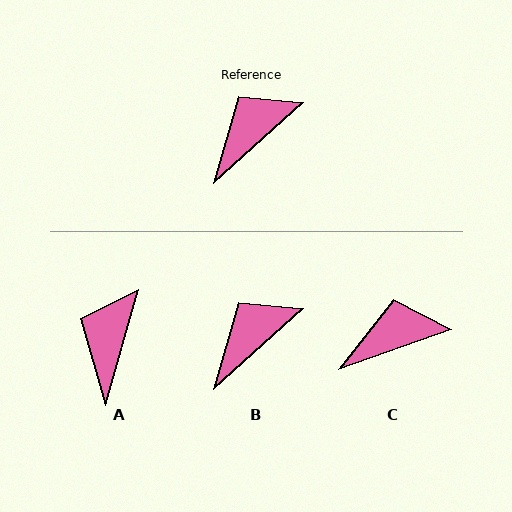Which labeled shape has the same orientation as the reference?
B.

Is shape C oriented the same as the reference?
No, it is off by about 23 degrees.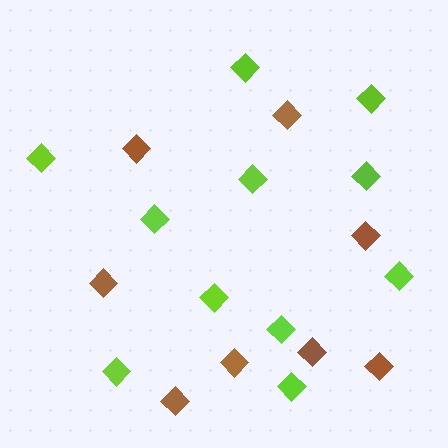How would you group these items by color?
There are 2 groups: one group of lime diamonds (11) and one group of brown diamonds (8).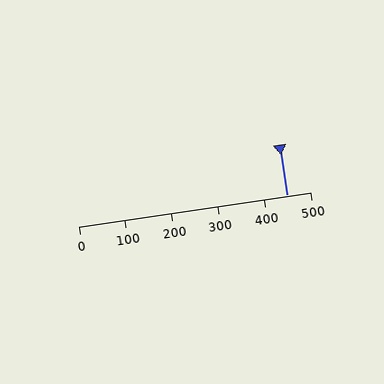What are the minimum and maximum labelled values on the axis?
The axis runs from 0 to 500.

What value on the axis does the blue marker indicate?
The marker indicates approximately 450.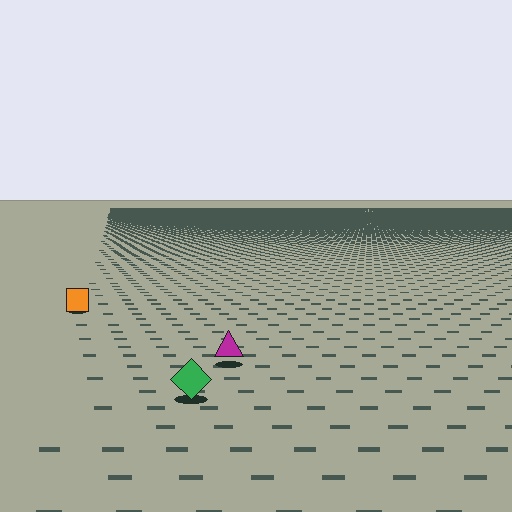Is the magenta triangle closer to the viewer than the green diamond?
No. The green diamond is closer — you can tell from the texture gradient: the ground texture is coarser near it.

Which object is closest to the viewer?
The green diamond is closest. The texture marks near it are larger and more spread out.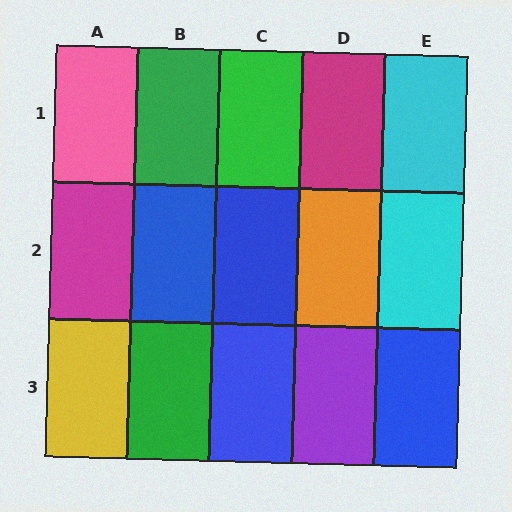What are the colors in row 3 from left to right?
Yellow, green, blue, purple, blue.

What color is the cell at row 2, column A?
Magenta.